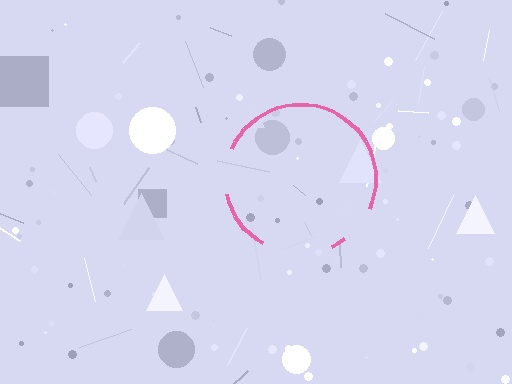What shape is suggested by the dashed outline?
The dashed outline suggests a circle.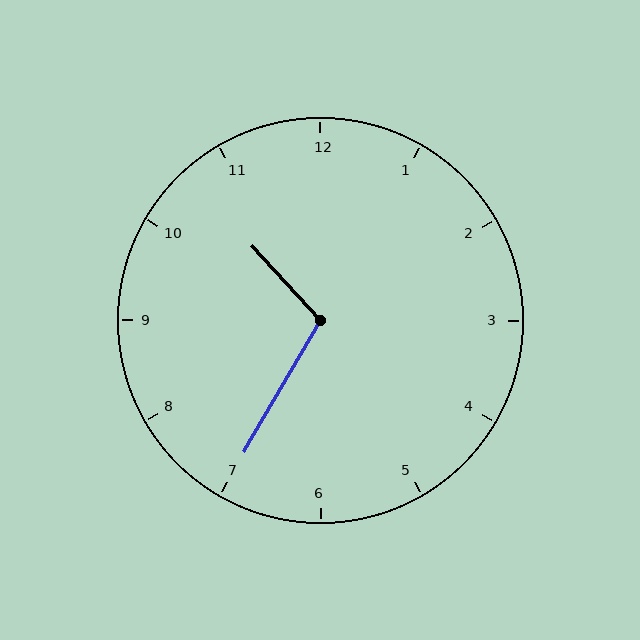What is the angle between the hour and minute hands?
Approximately 108 degrees.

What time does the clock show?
10:35.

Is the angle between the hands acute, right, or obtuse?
It is obtuse.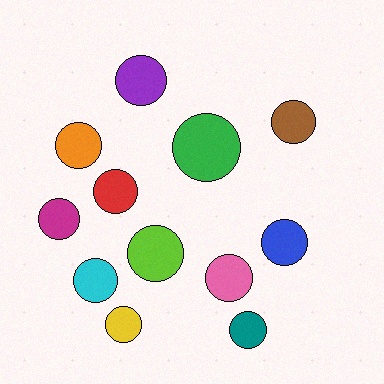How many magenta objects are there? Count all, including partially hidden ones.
There is 1 magenta object.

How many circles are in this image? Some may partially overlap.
There are 12 circles.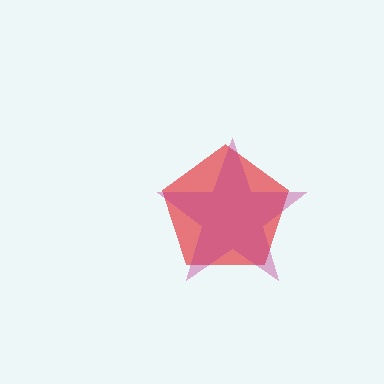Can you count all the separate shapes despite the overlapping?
Yes, there are 2 separate shapes.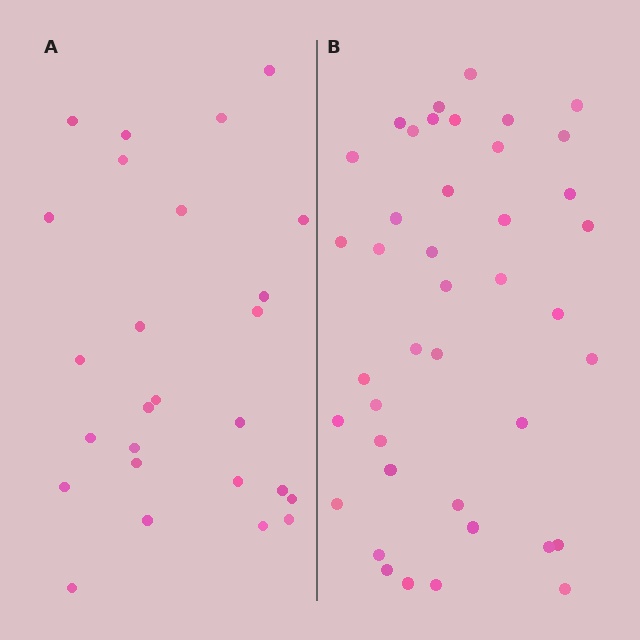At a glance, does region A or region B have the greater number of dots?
Region B (the right region) has more dots.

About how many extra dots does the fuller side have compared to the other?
Region B has approximately 15 more dots than region A.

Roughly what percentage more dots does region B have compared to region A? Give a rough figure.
About 60% more.